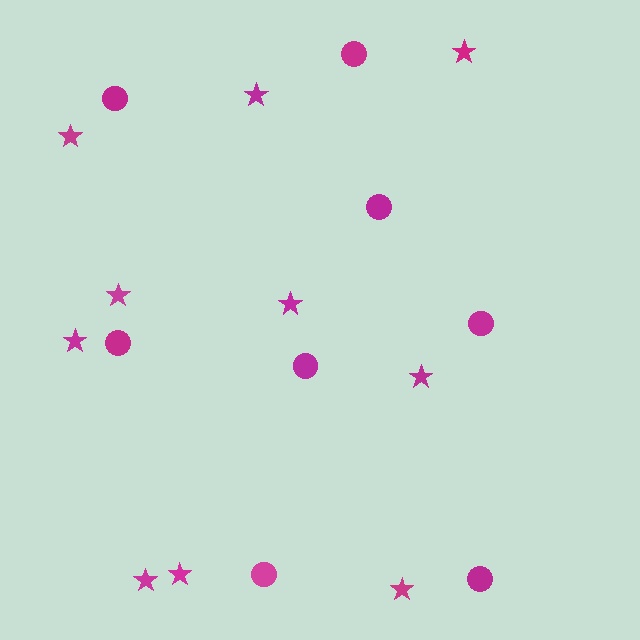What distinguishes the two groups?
There are 2 groups: one group of stars (10) and one group of circles (8).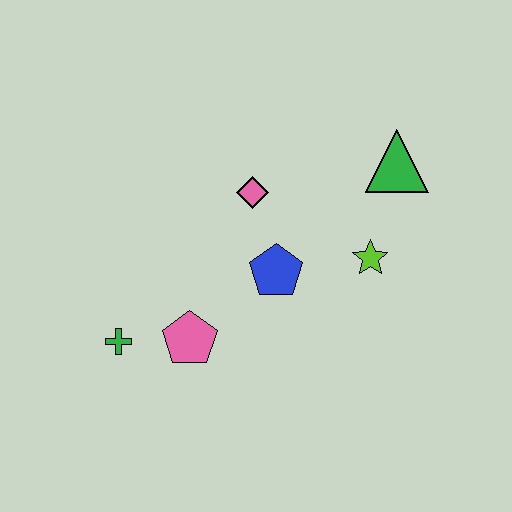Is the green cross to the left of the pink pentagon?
Yes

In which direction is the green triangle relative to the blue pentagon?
The green triangle is to the right of the blue pentagon.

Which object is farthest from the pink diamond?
The green cross is farthest from the pink diamond.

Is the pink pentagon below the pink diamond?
Yes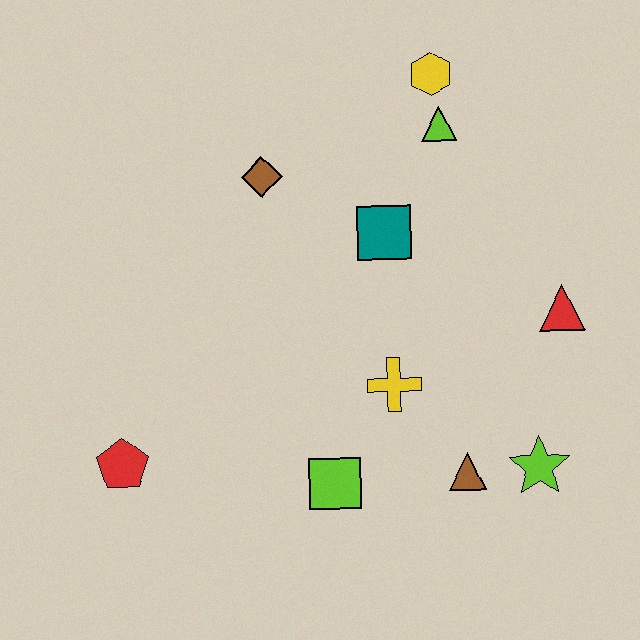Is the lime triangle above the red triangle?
Yes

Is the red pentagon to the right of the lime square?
No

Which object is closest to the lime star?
The brown triangle is closest to the lime star.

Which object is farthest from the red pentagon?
The yellow hexagon is farthest from the red pentagon.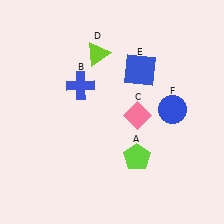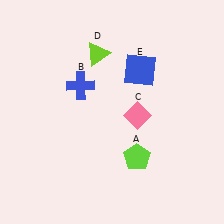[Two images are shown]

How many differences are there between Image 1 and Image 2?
There is 1 difference between the two images.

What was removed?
The blue circle (F) was removed in Image 2.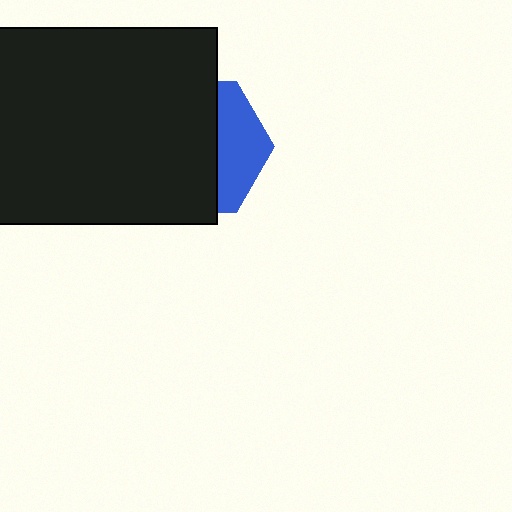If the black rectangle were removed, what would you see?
You would see the complete blue hexagon.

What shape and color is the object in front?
The object in front is a black rectangle.